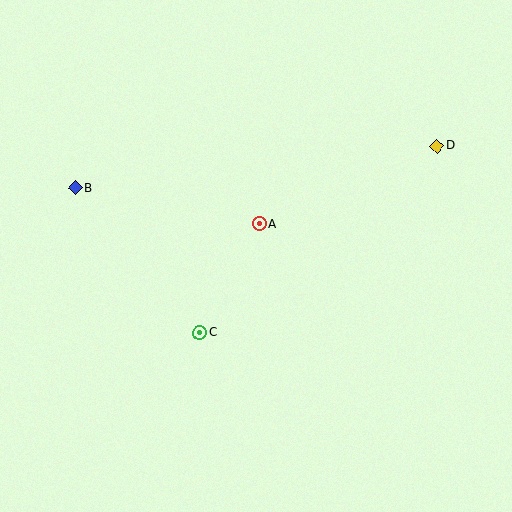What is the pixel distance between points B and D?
The distance between B and D is 364 pixels.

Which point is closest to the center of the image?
Point A at (260, 224) is closest to the center.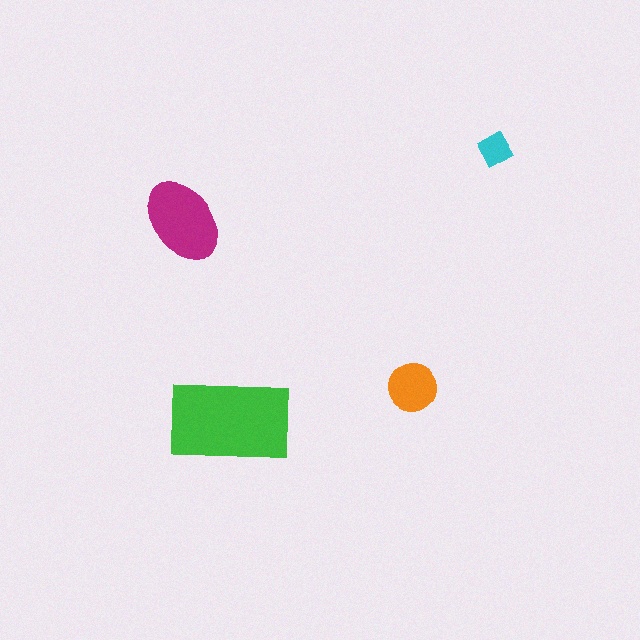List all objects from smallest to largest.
The cyan square, the orange circle, the magenta ellipse, the green rectangle.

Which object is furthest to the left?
The magenta ellipse is leftmost.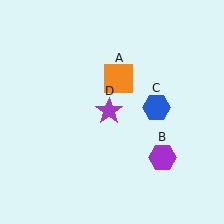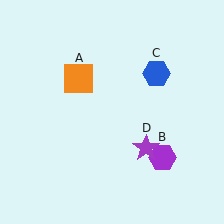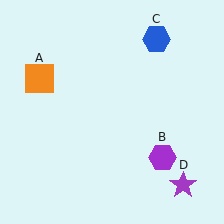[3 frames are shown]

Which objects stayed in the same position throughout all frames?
Purple hexagon (object B) remained stationary.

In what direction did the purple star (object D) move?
The purple star (object D) moved down and to the right.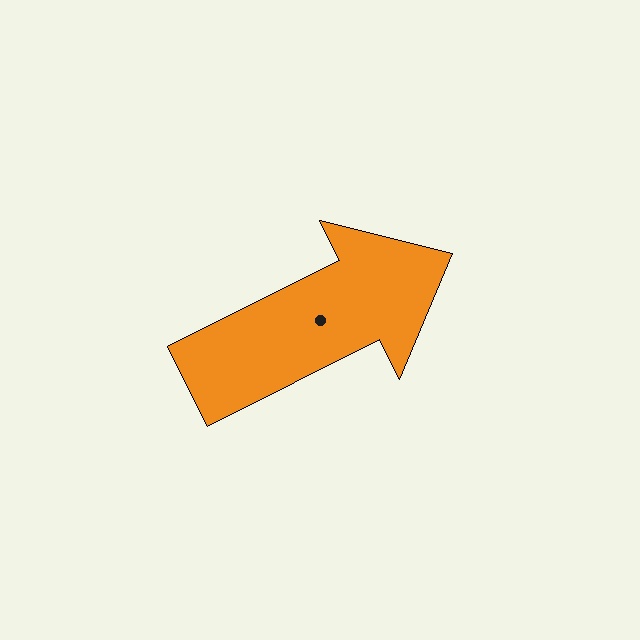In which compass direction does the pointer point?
Northeast.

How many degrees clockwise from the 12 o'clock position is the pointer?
Approximately 63 degrees.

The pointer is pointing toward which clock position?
Roughly 2 o'clock.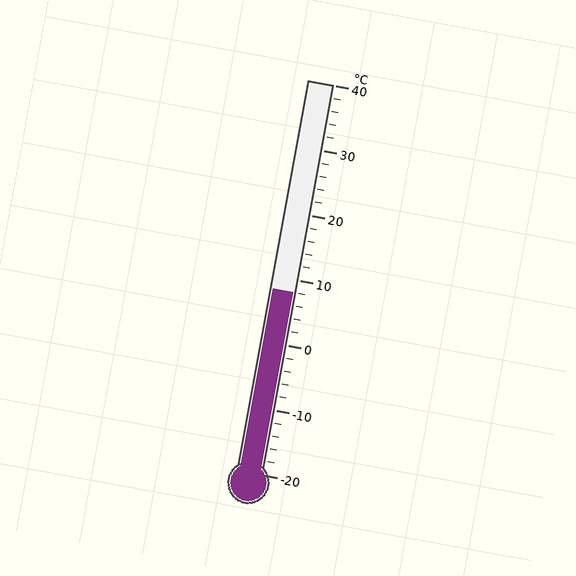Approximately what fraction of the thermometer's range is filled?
The thermometer is filled to approximately 45% of its range.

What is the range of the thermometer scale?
The thermometer scale ranges from -20°C to 40°C.